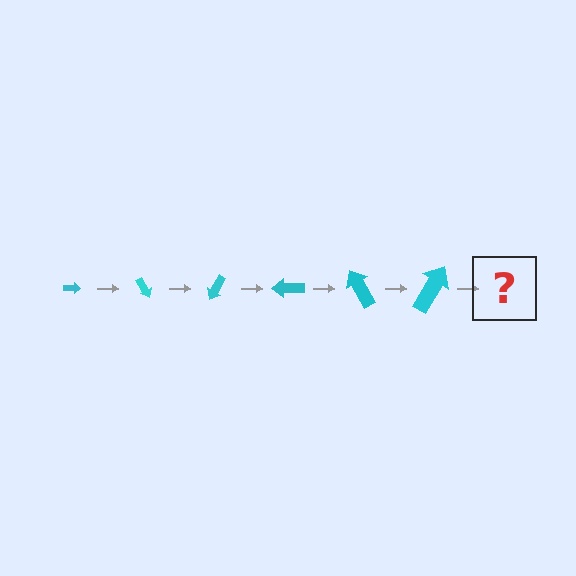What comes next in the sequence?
The next element should be an arrow, larger than the previous one and rotated 360 degrees from the start.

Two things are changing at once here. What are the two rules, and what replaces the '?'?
The two rules are that the arrow grows larger each step and it rotates 60 degrees each step. The '?' should be an arrow, larger than the previous one and rotated 360 degrees from the start.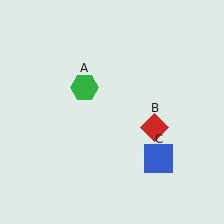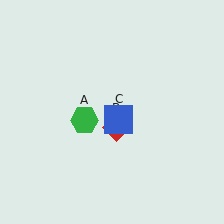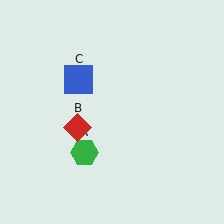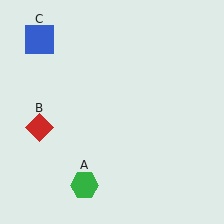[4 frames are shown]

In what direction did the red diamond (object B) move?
The red diamond (object B) moved left.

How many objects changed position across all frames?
3 objects changed position: green hexagon (object A), red diamond (object B), blue square (object C).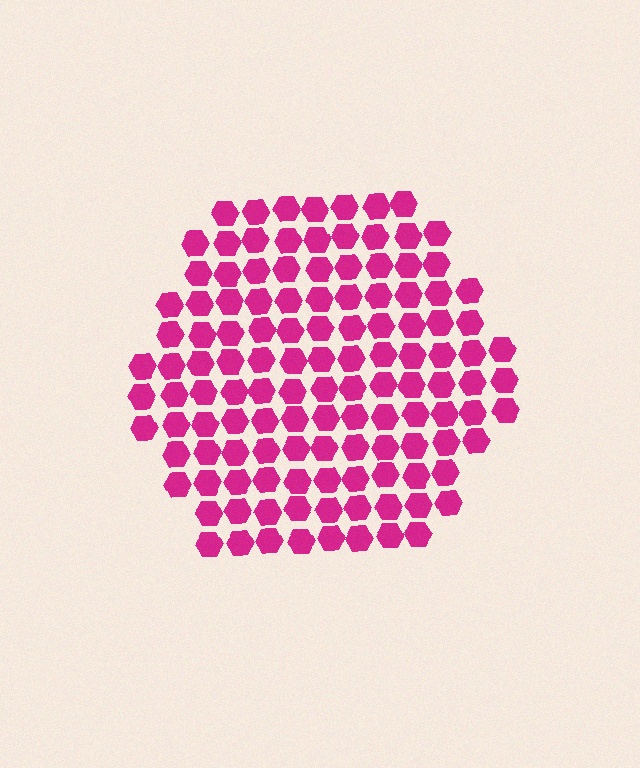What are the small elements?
The small elements are hexagons.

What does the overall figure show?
The overall figure shows a hexagon.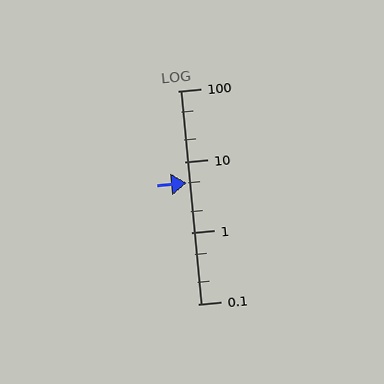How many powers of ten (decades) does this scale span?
The scale spans 3 decades, from 0.1 to 100.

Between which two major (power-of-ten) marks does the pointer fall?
The pointer is between 1 and 10.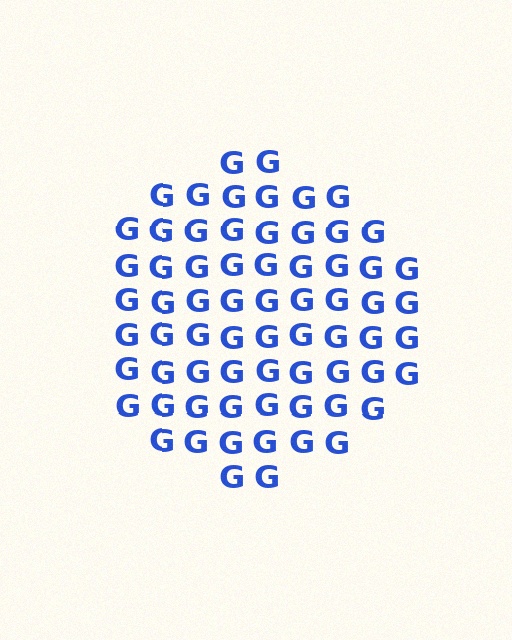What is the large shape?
The large shape is a circle.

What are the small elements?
The small elements are letter G's.